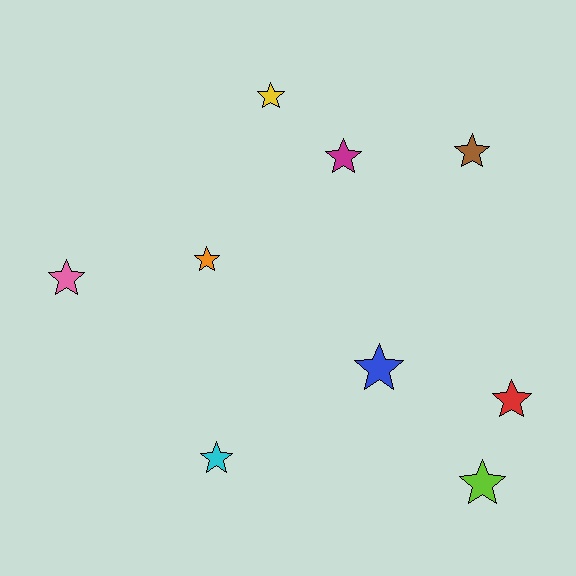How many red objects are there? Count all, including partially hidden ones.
There is 1 red object.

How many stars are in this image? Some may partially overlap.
There are 9 stars.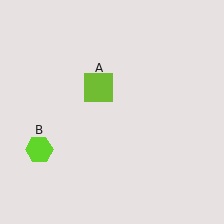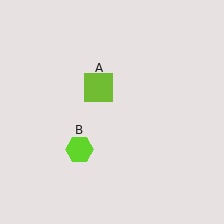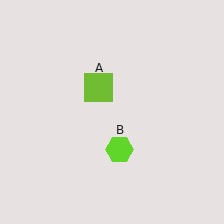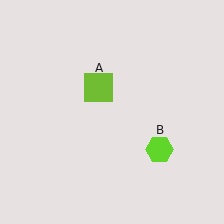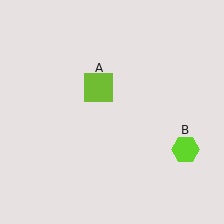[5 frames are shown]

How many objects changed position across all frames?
1 object changed position: lime hexagon (object B).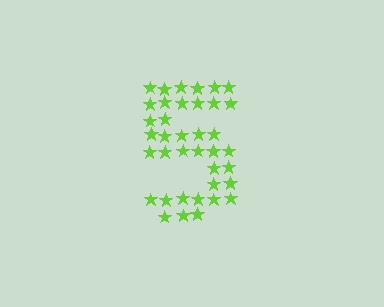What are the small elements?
The small elements are stars.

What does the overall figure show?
The overall figure shows the digit 5.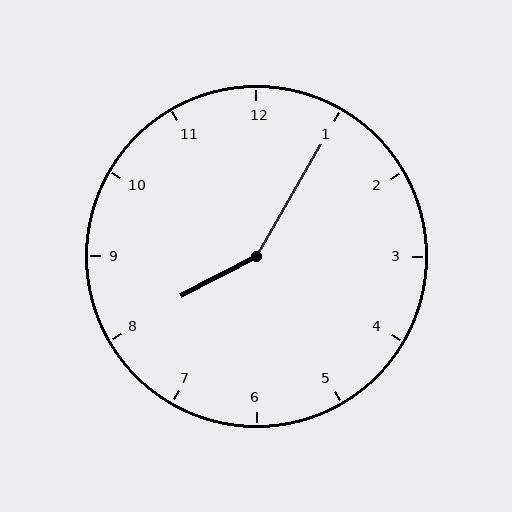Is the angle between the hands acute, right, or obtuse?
It is obtuse.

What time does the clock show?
8:05.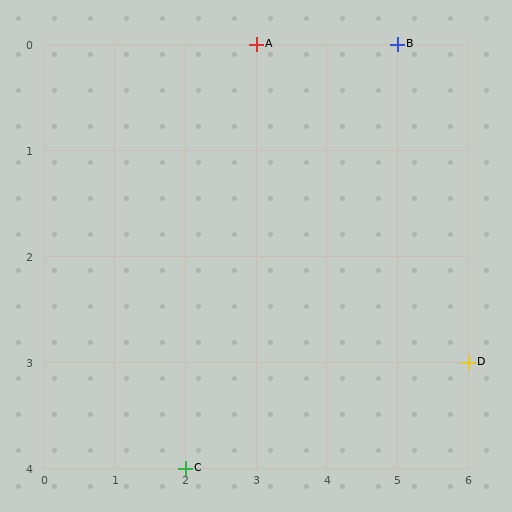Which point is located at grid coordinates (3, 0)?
Point A is at (3, 0).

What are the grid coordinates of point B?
Point B is at grid coordinates (5, 0).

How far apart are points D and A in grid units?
Points D and A are 3 columns and 3 rows apart (about 4.2 grid units diagonally).